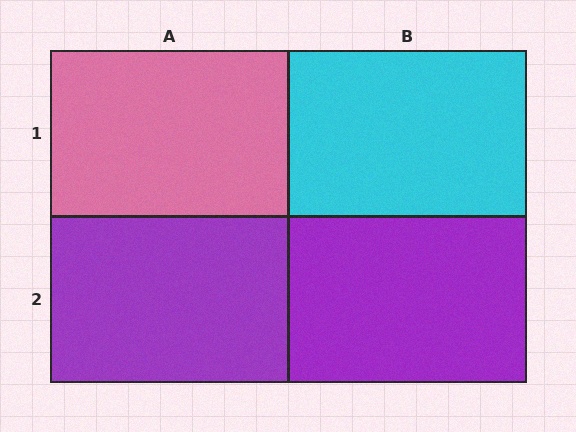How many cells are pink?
1 cell is pink.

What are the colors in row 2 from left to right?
Purple, purple.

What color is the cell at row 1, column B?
Cyan.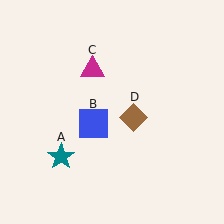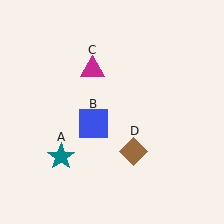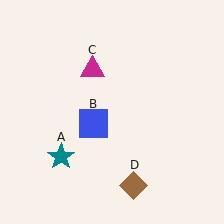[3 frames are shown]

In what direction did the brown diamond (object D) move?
The brown diamond (object D) moved down.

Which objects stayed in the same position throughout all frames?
Teal star (object A) and blue square (object B) and magenta triangle (object C) remained stationary.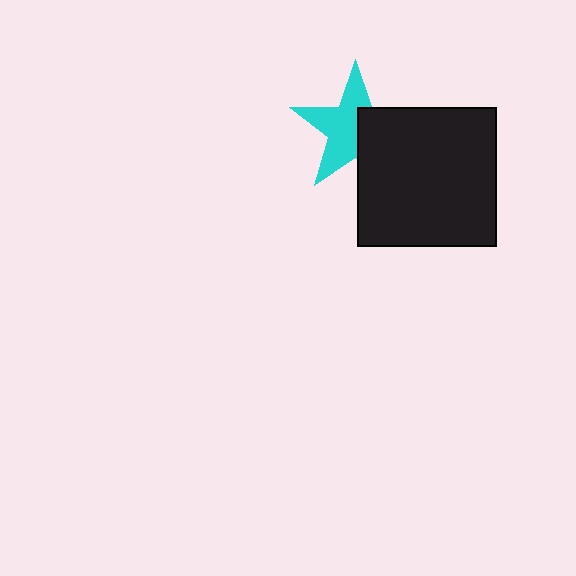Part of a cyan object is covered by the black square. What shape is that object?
It is a star.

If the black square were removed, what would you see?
You would see the complete cyan star.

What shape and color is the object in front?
The object in front is a black square.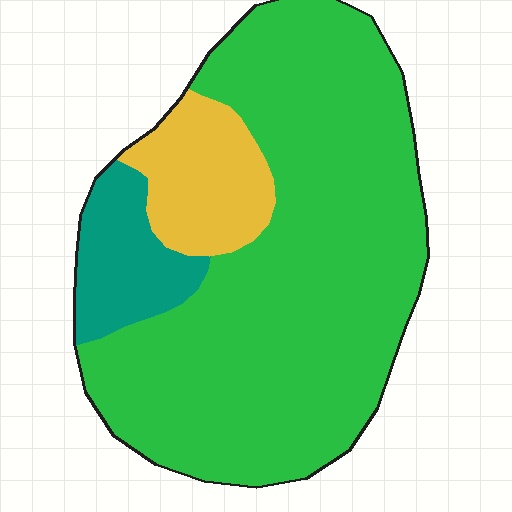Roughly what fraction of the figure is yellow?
Yellow covers about 15% of the figure.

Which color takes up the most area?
Green, at roughly 75%.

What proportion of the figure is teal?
Teal takes up about one tenth (1/10) of the figure.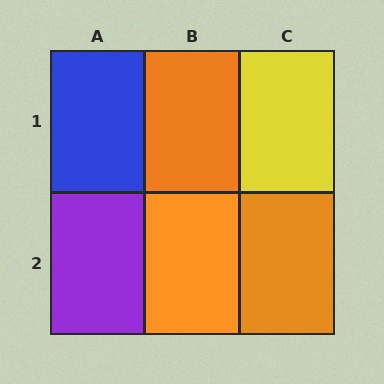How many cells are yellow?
1 cell is yellow.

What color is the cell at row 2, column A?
Purple.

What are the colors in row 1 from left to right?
Blue, orange, yellow.